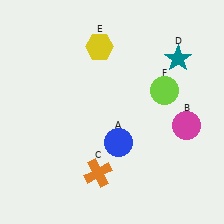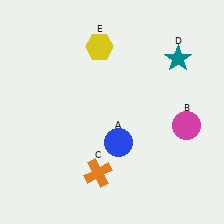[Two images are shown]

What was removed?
The lime circle (F) was removed in Image 2.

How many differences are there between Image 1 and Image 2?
There is 1 difference between the two images.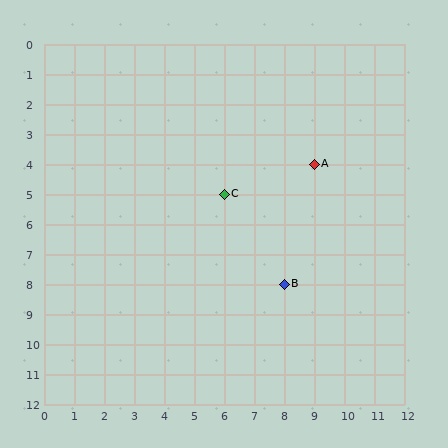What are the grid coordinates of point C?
Point C is at grid coordinates (6, 5).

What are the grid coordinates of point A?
Point A is at grid coordinates (9, 4).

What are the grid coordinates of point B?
Point B is at grid coordinates (8, 8).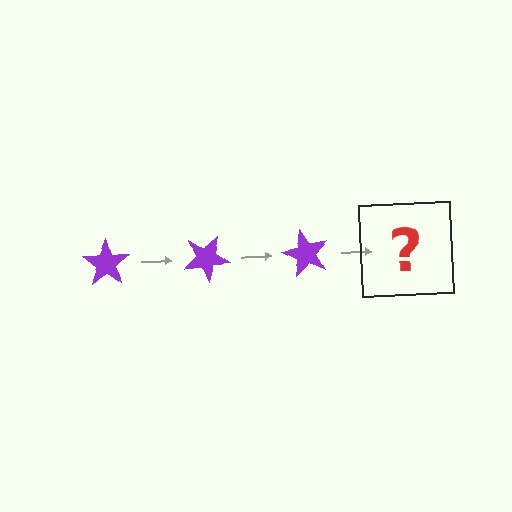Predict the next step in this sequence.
The next step is a purple star rotated 90 degrees.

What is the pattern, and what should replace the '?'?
The pattern is that the star rotates 30 degrees each step. The '?' should be a purple star rotated 90 degrees.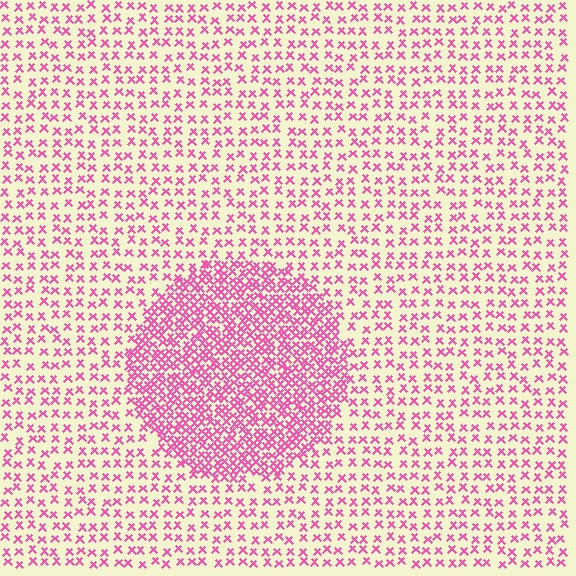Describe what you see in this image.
The image contains small pink elements arranged at two different densities. A circle-shaped region is visible where the elements are more densely packed than the surrounding area.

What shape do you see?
I see a circle.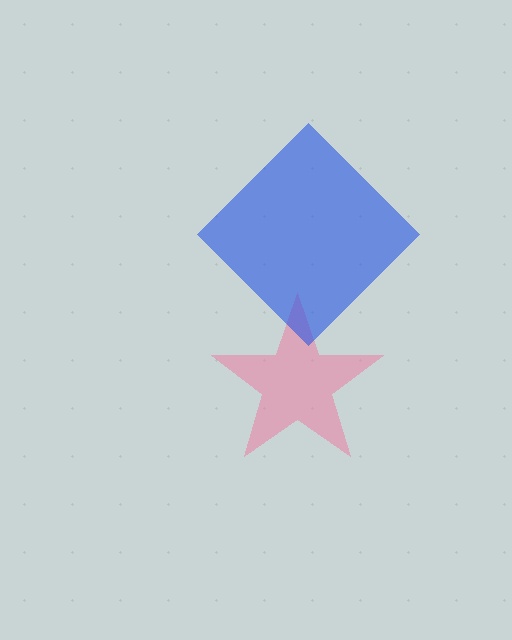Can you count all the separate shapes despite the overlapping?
Yes, there are 2 separate shapes.